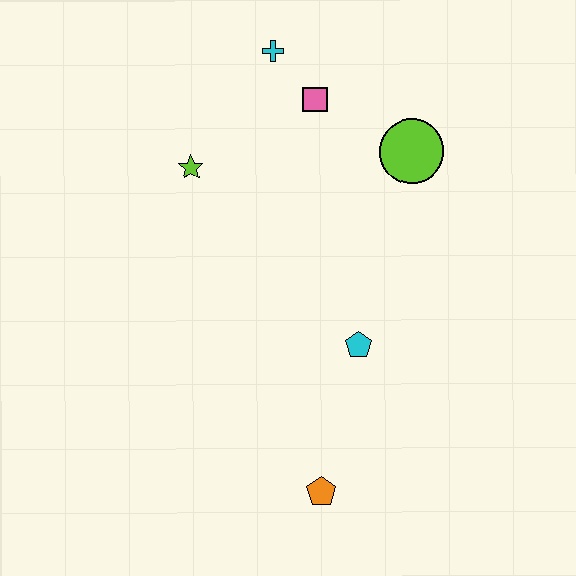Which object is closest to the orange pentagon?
The cyan pentagon is closest to the orange pentagon.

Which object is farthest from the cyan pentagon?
The cyan cross is farthest from the cyan pentagon.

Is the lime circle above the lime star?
Yes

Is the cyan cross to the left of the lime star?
No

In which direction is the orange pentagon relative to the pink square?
The orange pentagon is below the pink square.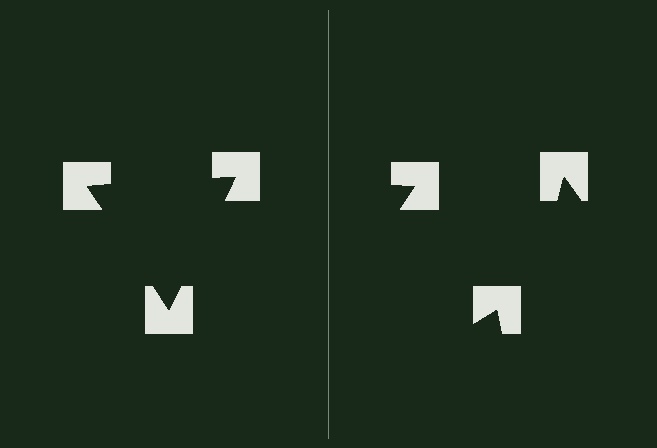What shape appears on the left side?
An illusory triangle.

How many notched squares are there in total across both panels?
6 — 3 on each side.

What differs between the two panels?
The notched squares are positioned identically on both sides; only the wedge orientations differ. On the left they align to a triangle; on the right they are misaligned.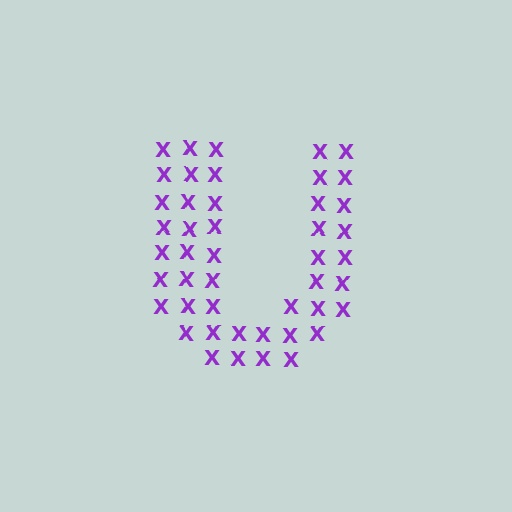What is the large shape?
The large shape is the letter U.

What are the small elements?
The small elements are letter X's.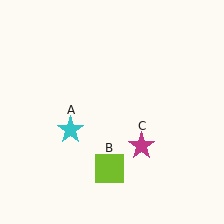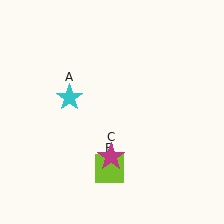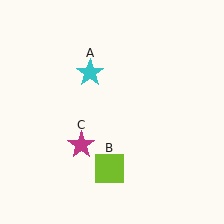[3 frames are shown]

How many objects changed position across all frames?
2 objects changed position: cyan star (object A), magenta star (object C).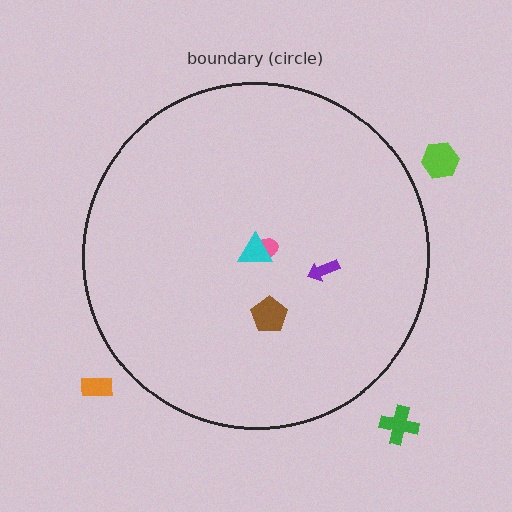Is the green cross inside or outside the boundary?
Outside.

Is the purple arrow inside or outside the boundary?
Inside.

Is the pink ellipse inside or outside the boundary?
Inside.